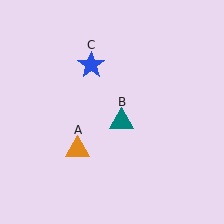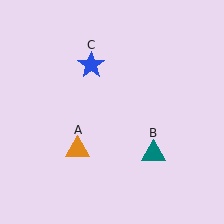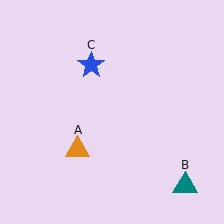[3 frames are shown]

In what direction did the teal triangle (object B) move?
The teal triangle (object B) moved down and to the right.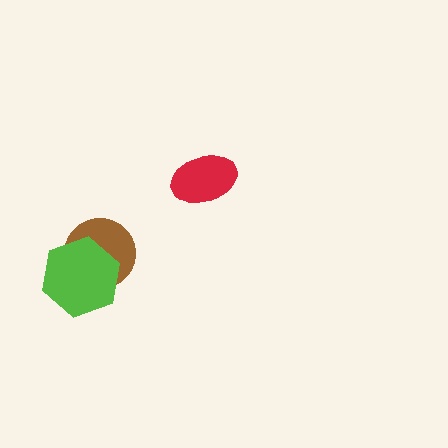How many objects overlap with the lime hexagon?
1 object overlaps with the lime hexagon.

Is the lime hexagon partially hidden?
No, no other shape covers it.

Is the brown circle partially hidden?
Yes, it is partially covered by another shape.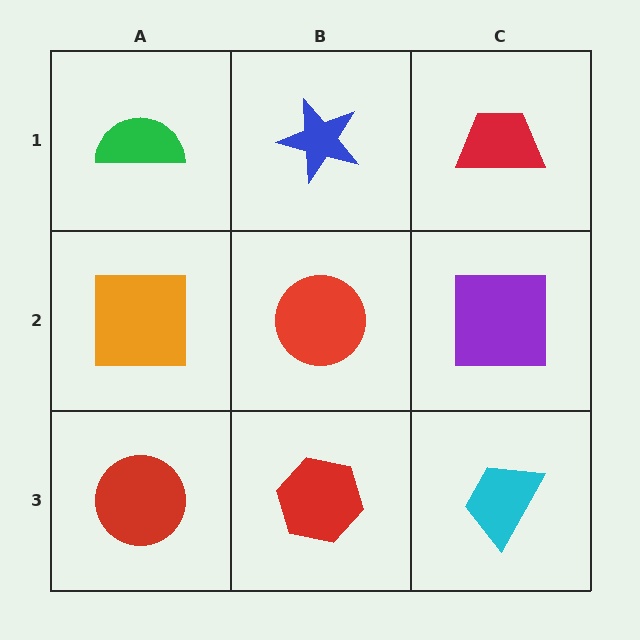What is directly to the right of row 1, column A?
A blue star.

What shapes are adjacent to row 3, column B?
A red circle (row 2, column B), a red circle (row 3, column A), a cyan trapezoid (row 3, column C).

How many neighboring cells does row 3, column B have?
3.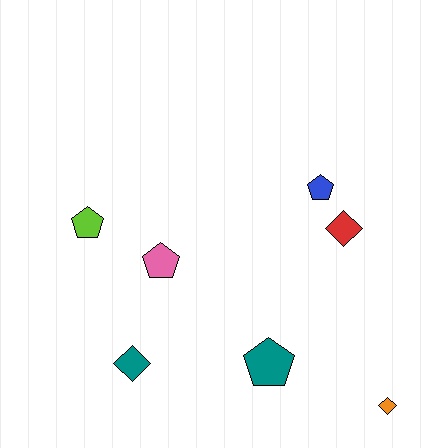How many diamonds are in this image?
There are 3 diamonds.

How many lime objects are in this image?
There is 1 lime object.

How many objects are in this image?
There are 7 objects.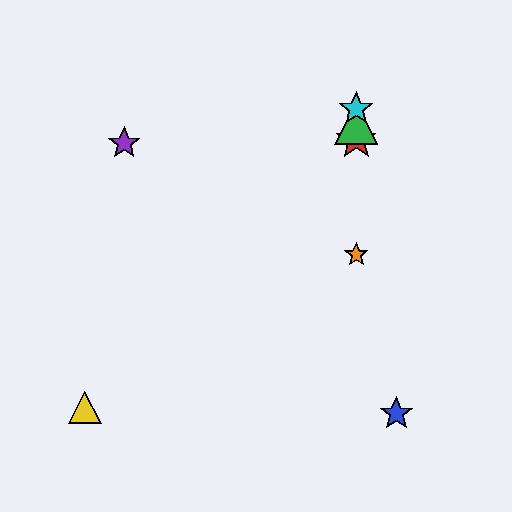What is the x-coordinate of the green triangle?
The green triangle is at x≈356.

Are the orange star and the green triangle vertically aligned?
Yes, both are at x≈356.